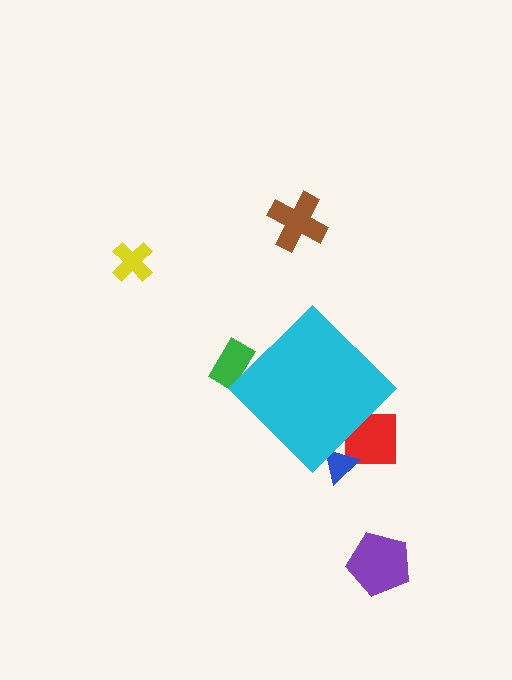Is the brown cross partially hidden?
No, the brown cross is fully visible.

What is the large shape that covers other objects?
A cyan diamond.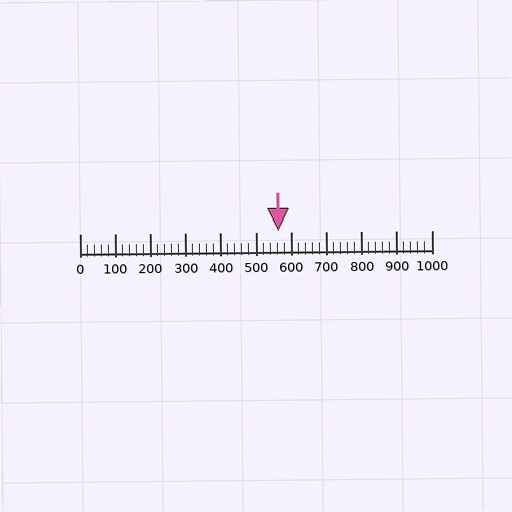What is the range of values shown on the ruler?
The ruler shows values from 0 to 1000.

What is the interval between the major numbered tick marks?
The major tick marks are spaced 100 units apart.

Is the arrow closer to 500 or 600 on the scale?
The arrow is closer to 600.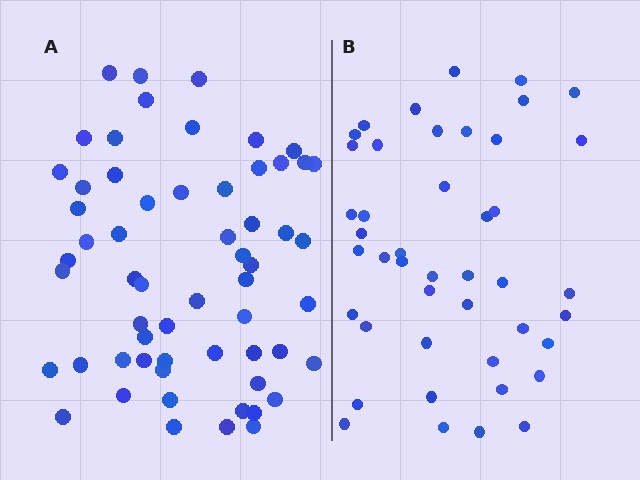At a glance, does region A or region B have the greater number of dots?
Region A (the left region) has more dots.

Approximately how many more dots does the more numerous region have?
Region A has approximately 15 more dots than region B.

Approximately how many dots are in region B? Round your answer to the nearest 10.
About 40 dots. (The exact count is 44, which rounds to 40.)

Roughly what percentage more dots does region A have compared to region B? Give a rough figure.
About 35% more.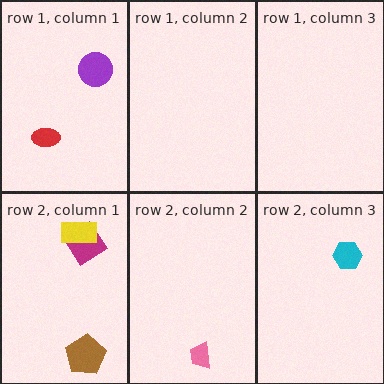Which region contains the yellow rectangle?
The row 2, column 1 region.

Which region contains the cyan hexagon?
The row 2, column 3 region.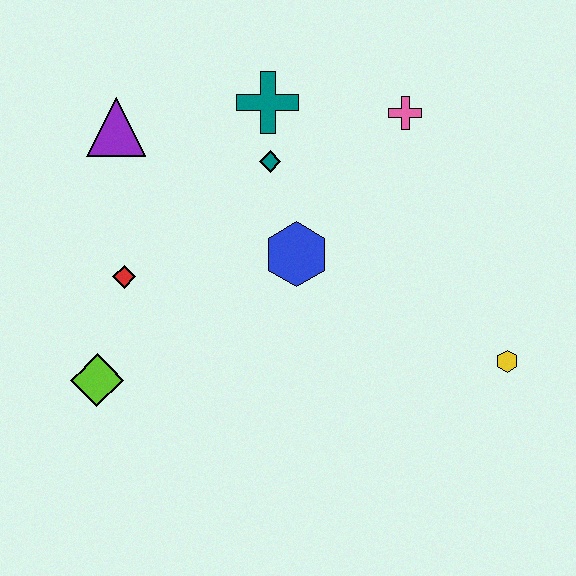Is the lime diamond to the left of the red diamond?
Yes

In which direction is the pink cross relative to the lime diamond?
The pink cross is to the right of the lime diamond.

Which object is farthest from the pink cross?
The lime diamond is farthest from the pink cross.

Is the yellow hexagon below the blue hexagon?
Yes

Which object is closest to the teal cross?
The teal diamond is closest to the teal cross.